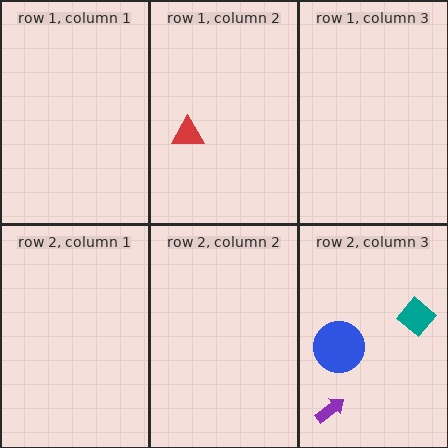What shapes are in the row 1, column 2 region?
The red triangle.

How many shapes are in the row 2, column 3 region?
3.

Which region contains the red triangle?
The row 1, column 2 region.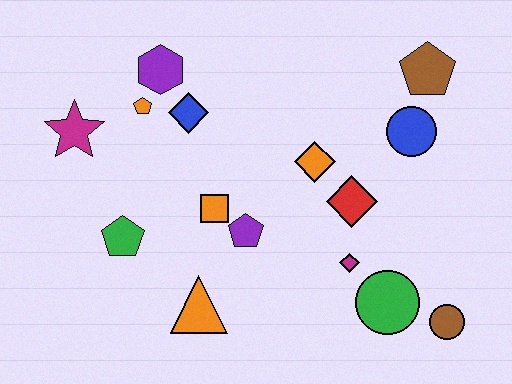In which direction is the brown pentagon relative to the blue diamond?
The brown pentagon is to the right of the blue diamond.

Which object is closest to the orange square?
The purple pentagon is closest to the orange square.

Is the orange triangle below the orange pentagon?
Yes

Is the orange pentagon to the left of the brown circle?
Yes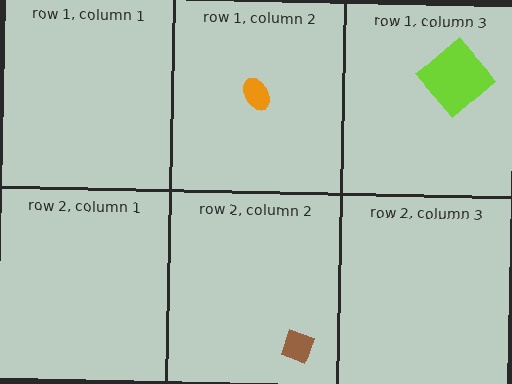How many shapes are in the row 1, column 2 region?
1.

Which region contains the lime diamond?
The row 1, column 3 region.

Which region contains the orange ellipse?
The row 1, column 2 region.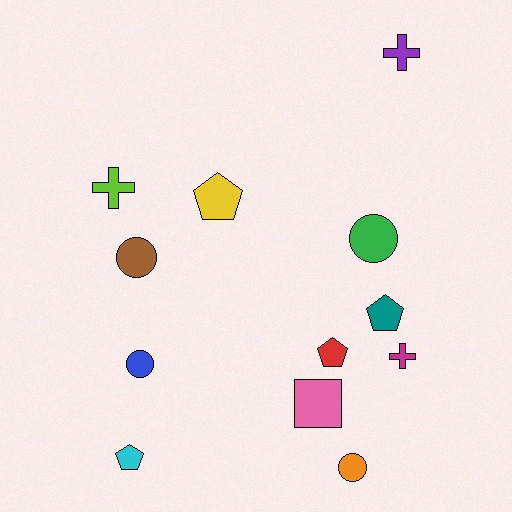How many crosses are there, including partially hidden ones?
There are 3 crosses.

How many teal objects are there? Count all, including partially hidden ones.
There is 1 teal object.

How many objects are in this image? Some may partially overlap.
There are 12 objects.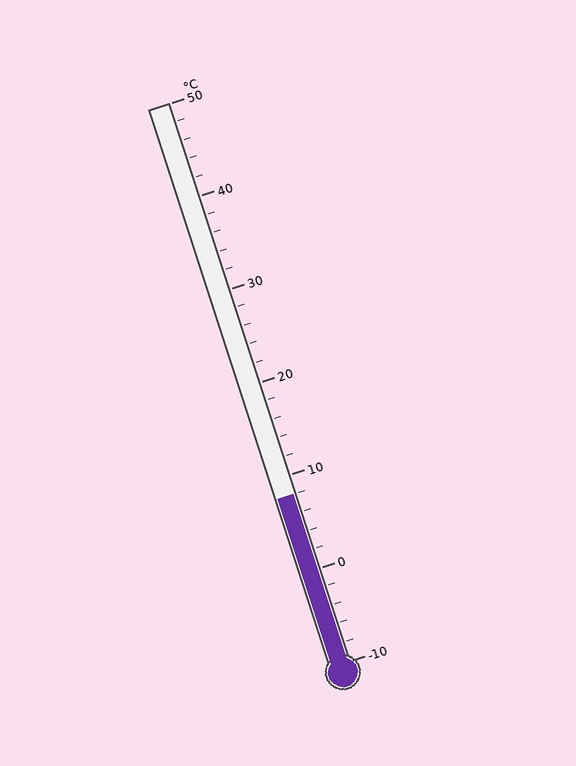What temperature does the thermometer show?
The thermometer shows approximately 8°C.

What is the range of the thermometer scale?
The thermometer scale ranges from -10°C to 50°C.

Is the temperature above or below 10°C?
The temperature is below 10°C.